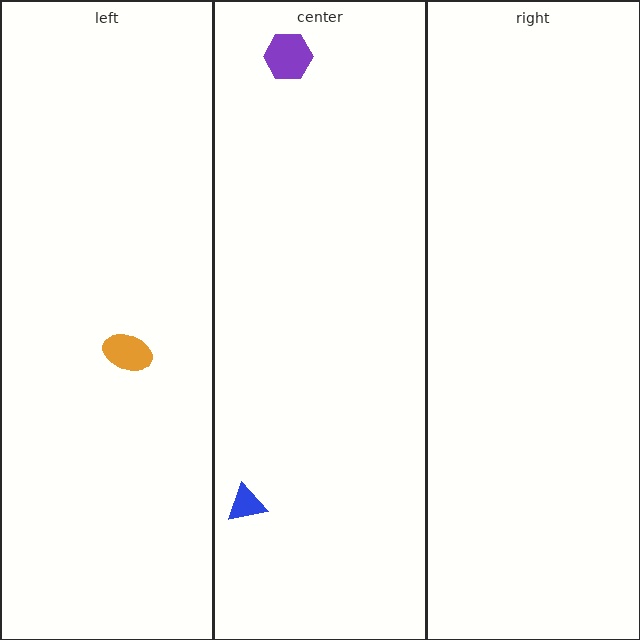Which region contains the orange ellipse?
The left region.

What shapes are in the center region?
The purple hexagon, the blue triangle.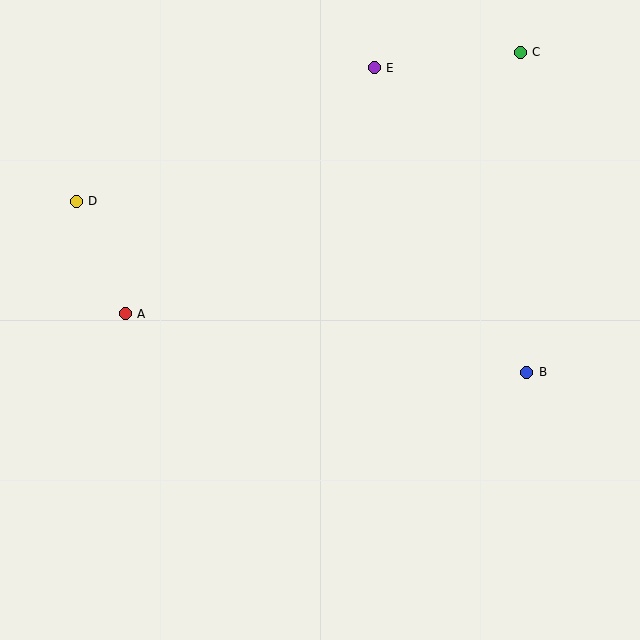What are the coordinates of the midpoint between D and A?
The midpoint between D and A is at (101, 258).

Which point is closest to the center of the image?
Point A at (125, 314) is closest to the center.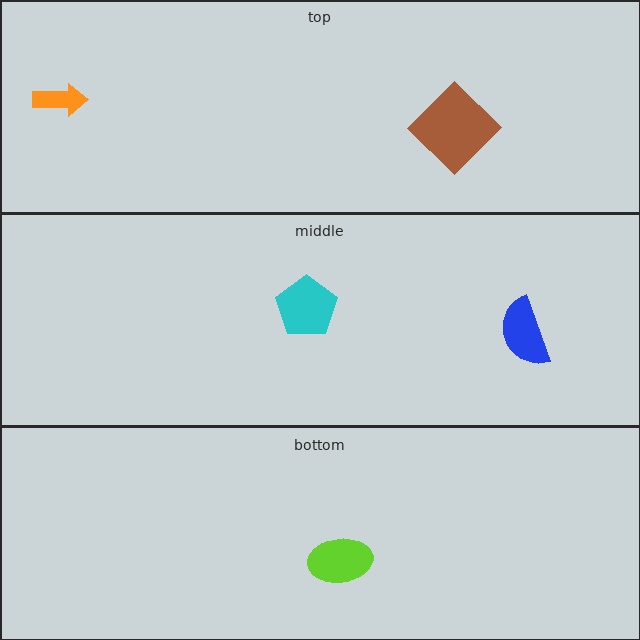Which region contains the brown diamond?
The top region.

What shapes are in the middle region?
The cyan pentagon, the blue semicircle.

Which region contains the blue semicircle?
The middle region.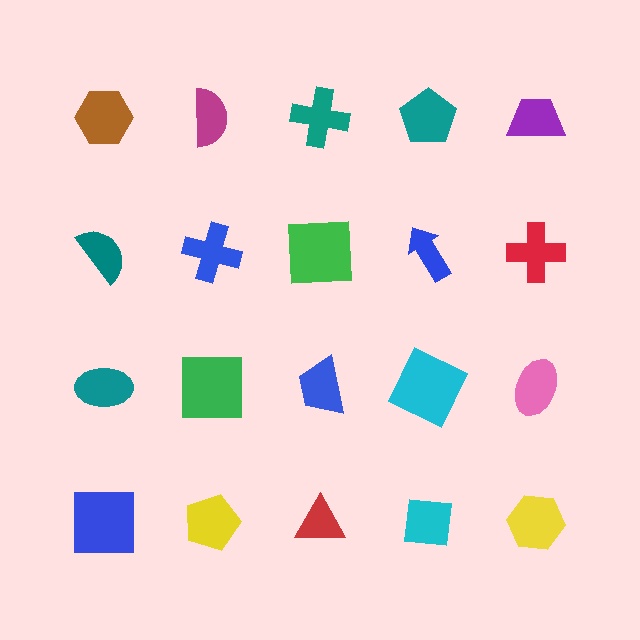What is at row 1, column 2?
A magenta semicircle.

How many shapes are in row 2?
5 shapes.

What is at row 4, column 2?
A yellow pentagon.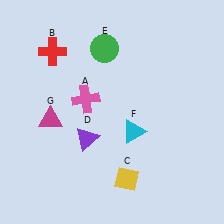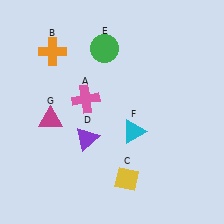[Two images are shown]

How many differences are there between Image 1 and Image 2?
There is 1 difference between the two images.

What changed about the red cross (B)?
In Image 1, B is red. In Image 2, it changed to orange.